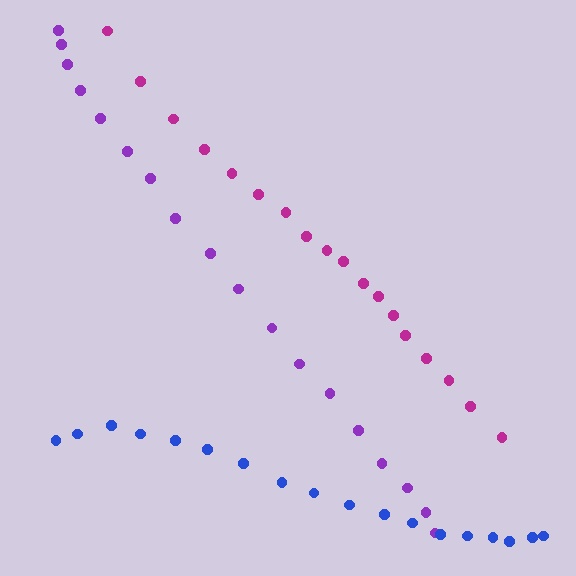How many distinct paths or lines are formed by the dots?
There are 3 distinct paths.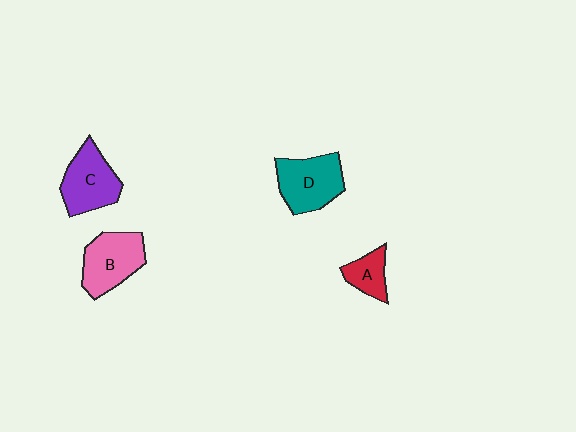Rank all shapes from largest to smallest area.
From largest to smallest: D (teal), B (pink), C (purple), A (red).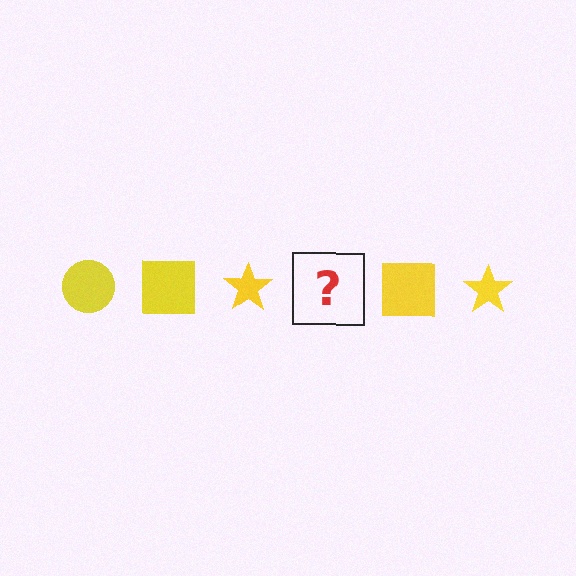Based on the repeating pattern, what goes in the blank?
The blank should be a yellow circle.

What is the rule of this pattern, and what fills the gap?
The rule is that the pattern cycles through circle, square, star shapes in yellow. The gap should be filled with a yellow circle.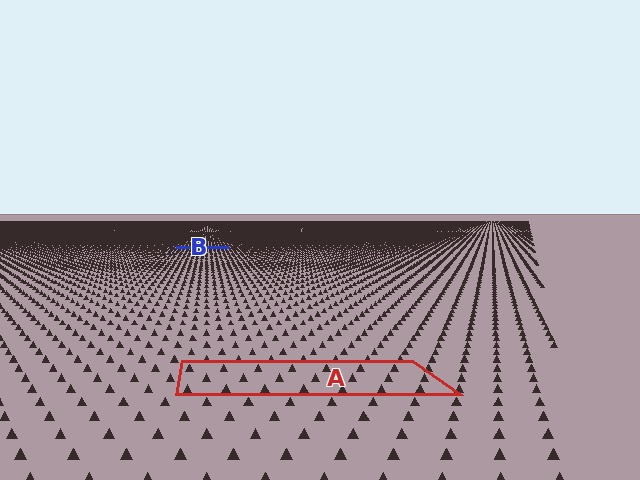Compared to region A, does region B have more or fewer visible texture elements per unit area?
Region B has more texture elements per unit area — they are packed more densely because it is farther away.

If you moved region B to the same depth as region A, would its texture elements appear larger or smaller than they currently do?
They would appear larger. At a closer depth, the same texture elements are projected at a bigger on-screen size.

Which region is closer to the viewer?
Region A is closer. The texture elements there are larger and more spread out.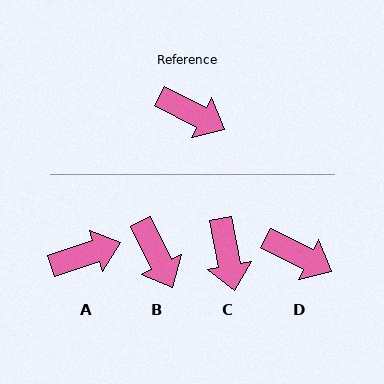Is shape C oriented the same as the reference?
No, it is off by about 52 degrees.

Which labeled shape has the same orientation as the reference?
D.